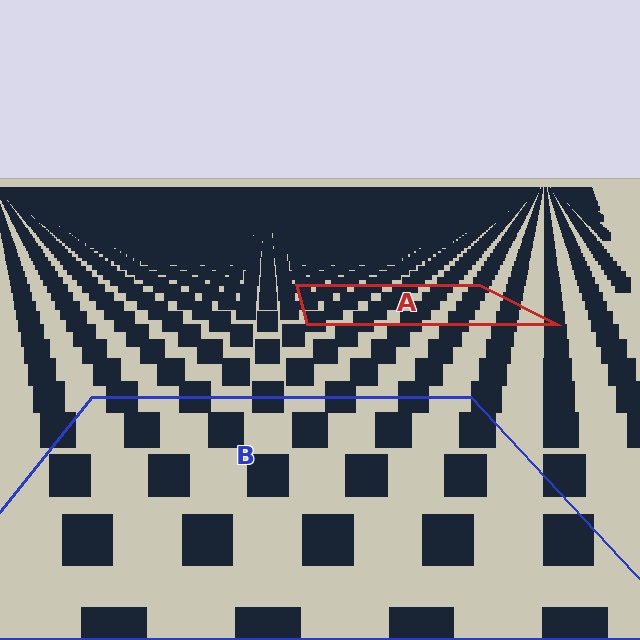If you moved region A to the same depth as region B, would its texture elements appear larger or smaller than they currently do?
They would appear larger. At a closer depth, the same texture elements are projected at a bigger on-screen size.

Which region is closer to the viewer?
Region B is closer. The texture elements there are larger and more spread out.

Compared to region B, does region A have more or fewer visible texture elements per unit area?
Region A has more texture elements per unit area — they are packed more densely because it is farther away.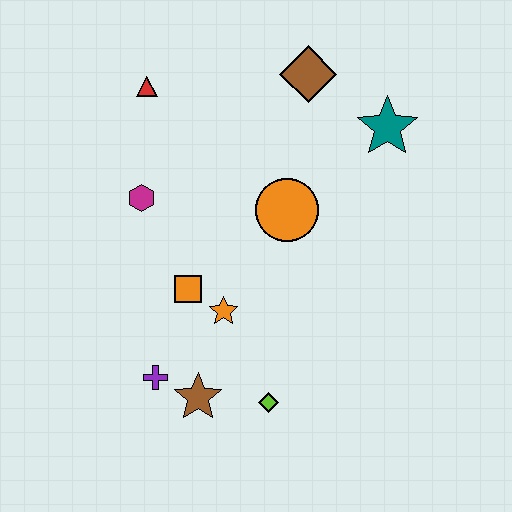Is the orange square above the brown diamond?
No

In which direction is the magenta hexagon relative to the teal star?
The magenta hexagon is to the left of the teal star.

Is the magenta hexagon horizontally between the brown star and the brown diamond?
No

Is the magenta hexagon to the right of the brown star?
No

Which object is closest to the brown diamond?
The teal star is closest to the brown diamond.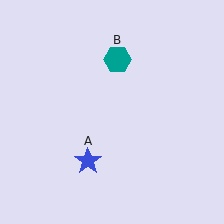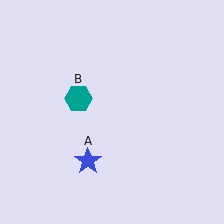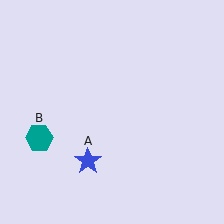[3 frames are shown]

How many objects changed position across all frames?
1 object changed position: teal hexagon (object B).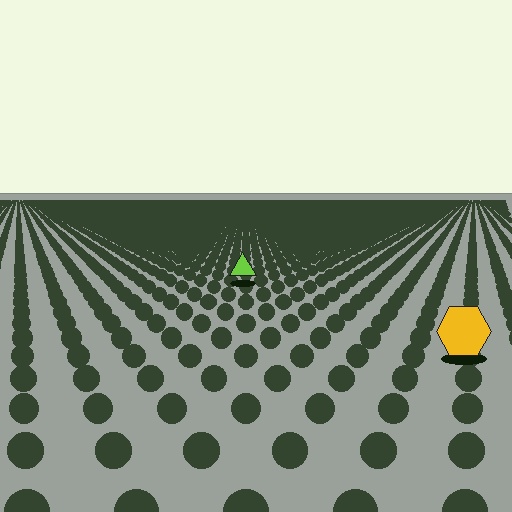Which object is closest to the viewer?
The yellow hexagon is closest. The texture marks near it are larger and more spread out.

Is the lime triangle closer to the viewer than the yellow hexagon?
No. The yellow hexagon is closer — you can tell from the texture gradient: the ground texture is coarser near it.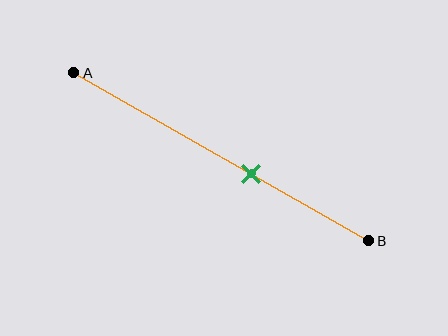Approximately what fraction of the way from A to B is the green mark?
The green mark is approximately 60% of the way from A to B.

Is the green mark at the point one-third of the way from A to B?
No, the mark is at about 60% from A, not at the 33% one-third point.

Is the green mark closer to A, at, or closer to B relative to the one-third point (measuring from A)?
The green mark is closer to point B than the one-third point of segment AB.